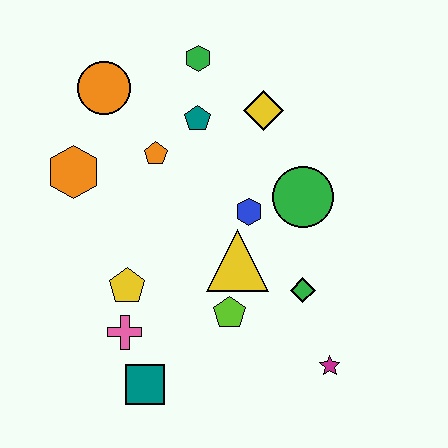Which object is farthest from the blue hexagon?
The teal square is farthest from the blue hexagon.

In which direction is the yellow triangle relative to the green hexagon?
The yellow triangle is below the green hexagon.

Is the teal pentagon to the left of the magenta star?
Yes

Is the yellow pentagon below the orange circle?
Yes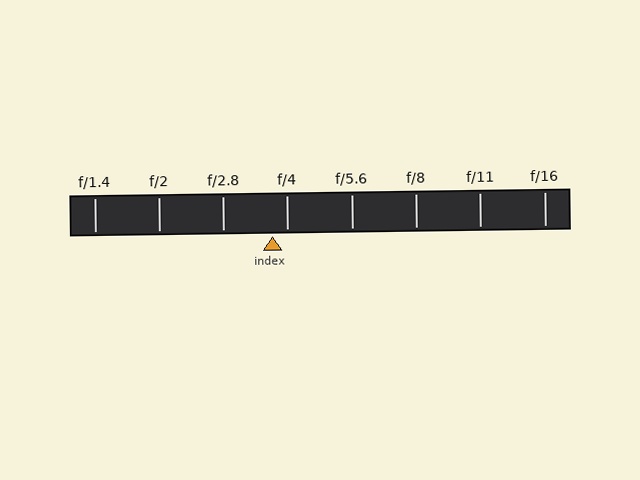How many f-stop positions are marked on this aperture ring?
There are 8 f-stop positions marked.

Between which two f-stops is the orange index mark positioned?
The index mark is between f/2.8 and f/4.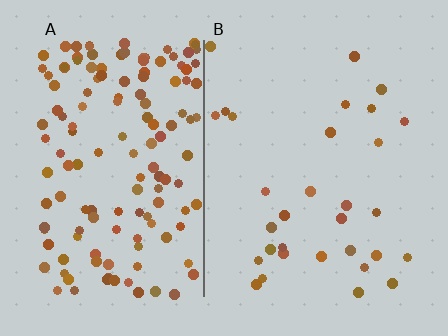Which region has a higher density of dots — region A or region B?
A (the left).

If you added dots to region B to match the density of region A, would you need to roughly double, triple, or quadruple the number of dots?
Approximately quadruple.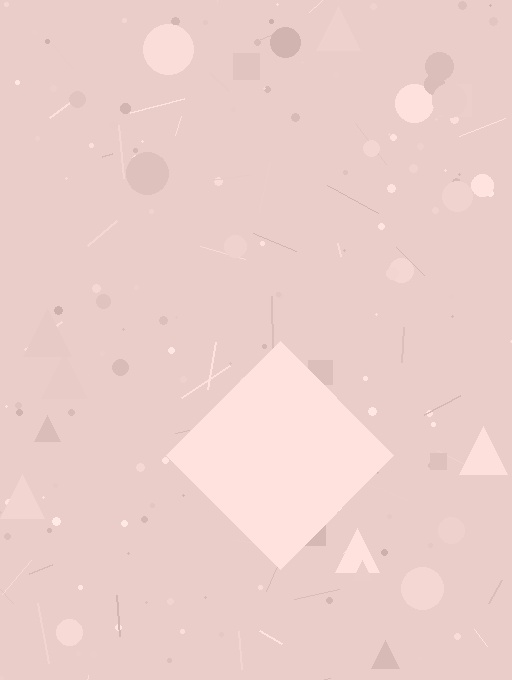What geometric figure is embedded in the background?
A diamond is embedded in the background.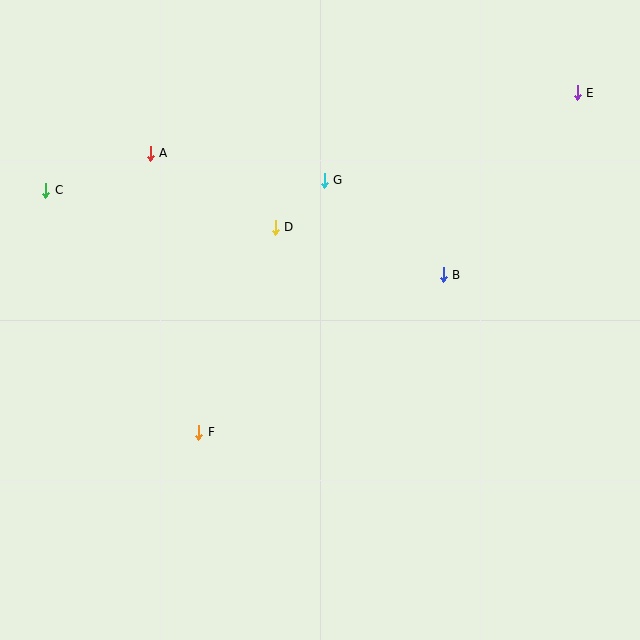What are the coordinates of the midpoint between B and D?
The midpoint between B and D is at (359, 251).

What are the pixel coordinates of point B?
Point B is at (443, 275).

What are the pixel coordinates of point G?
Point G is at (324, 180).